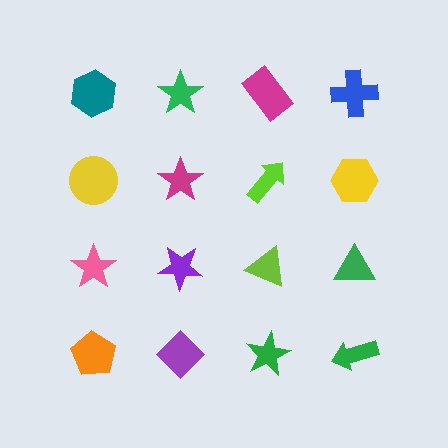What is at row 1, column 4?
A blue cross.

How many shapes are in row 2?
4 shapes.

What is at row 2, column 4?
A yellow hexagon.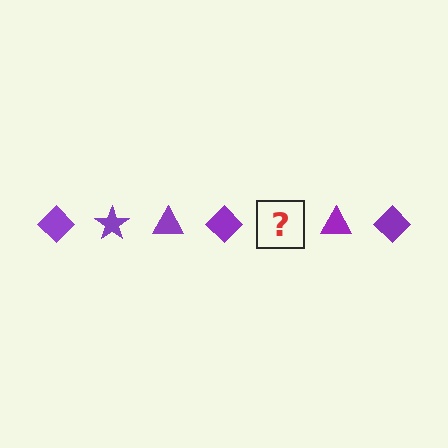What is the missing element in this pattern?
The missing element is a purple star.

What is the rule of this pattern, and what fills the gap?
The rule is that the pattern cycles through diamond, star, triangle shapes in purple. The gap should be filled with a purple star.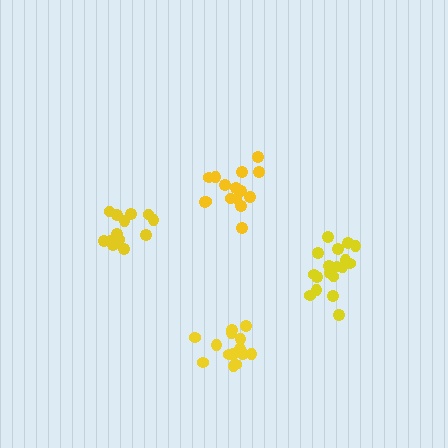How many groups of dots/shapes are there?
There are 4 groups.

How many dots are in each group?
Group 1: 13 dots, Group 2: 18 dots, Group 3: 15 dots, Group 4: 14 dots (60 total).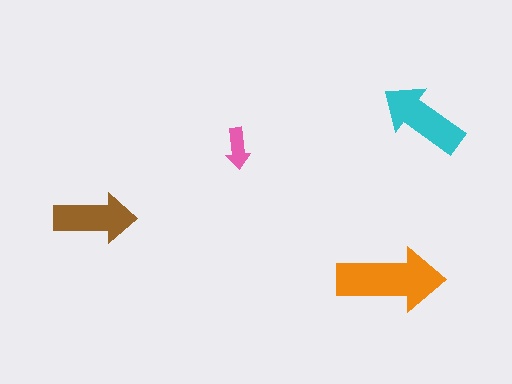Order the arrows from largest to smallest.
the orange one, the cyan one, the brown one, the pink one.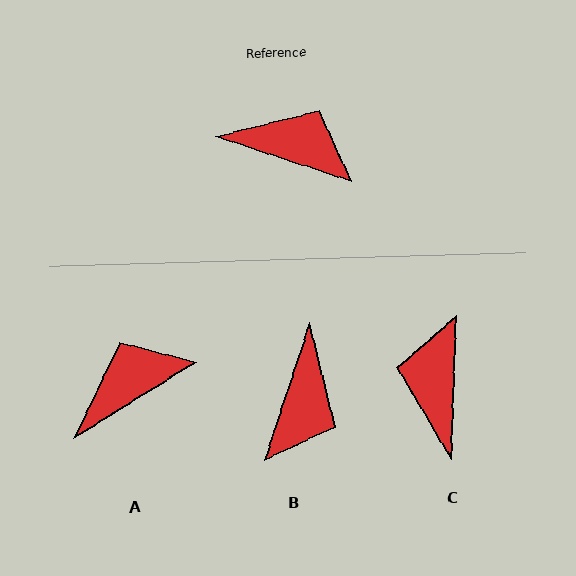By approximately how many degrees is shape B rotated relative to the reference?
Approximately 90 degrees clockwise.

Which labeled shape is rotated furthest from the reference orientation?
C, about 106 degrees away.